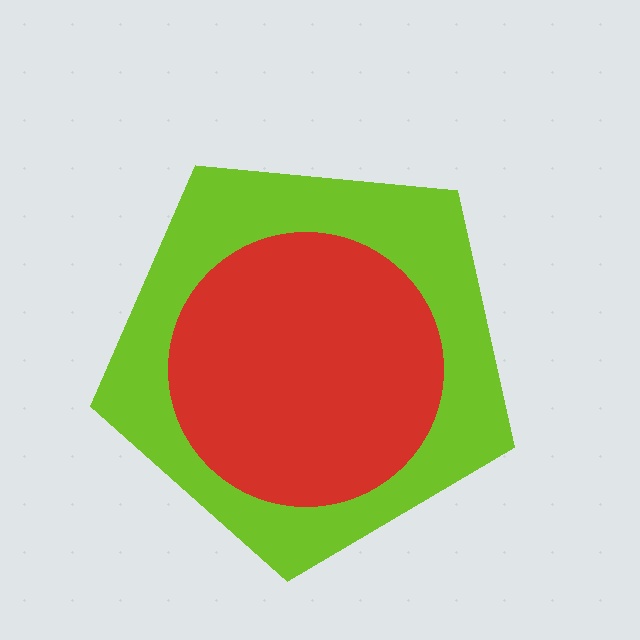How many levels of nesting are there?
2.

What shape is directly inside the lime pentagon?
The red circle.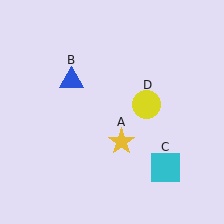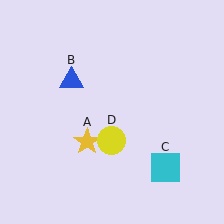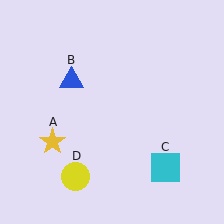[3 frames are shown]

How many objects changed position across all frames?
2 objects changed position: yellow star (object A), yellow circle (object D).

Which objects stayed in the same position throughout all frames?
Blue triangle (object B) and cyan square (object C) remained stationary.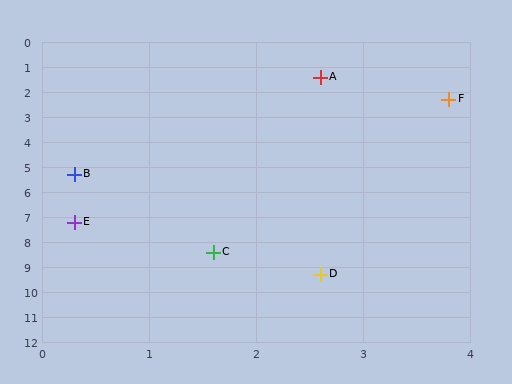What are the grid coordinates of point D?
Point D is at approximately (2.6, 9.3).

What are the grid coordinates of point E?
Point E is at approximately (0.3, 7.2).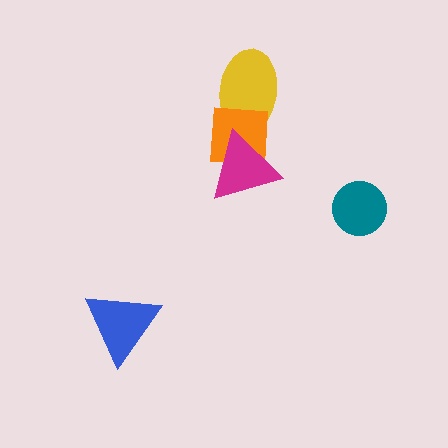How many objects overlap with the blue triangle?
0 objects overlap with the blue triangle.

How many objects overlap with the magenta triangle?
1 object overlaps with the magenta triangle.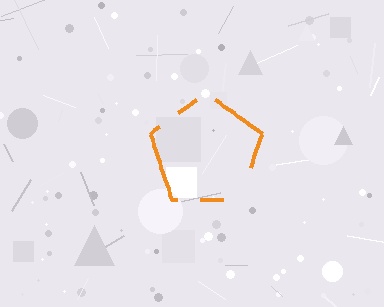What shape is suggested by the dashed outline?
The dashed outline suggests a pentagon.